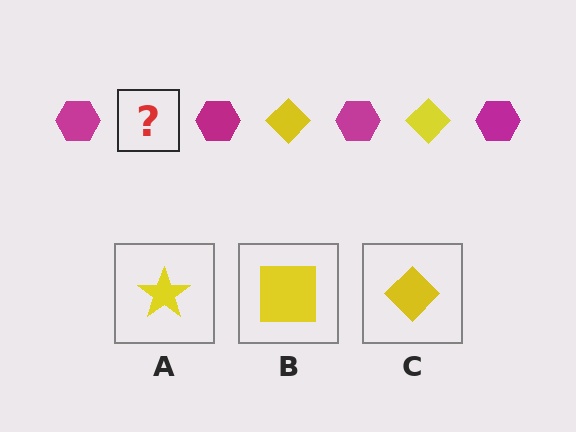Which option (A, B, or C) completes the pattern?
C.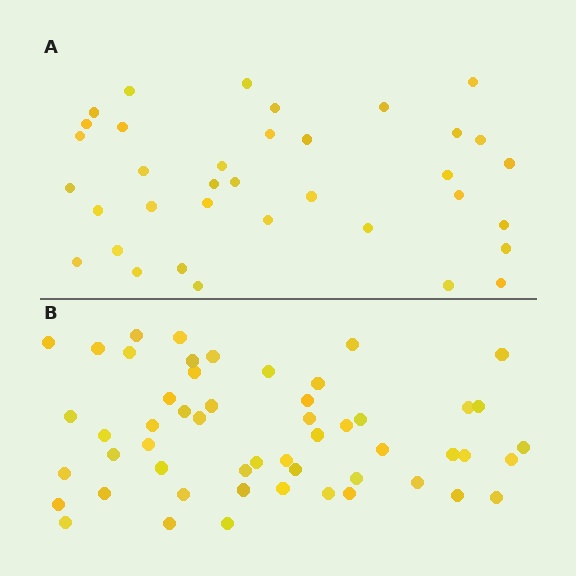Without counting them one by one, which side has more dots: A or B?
Region B (the bottom region) has more dots.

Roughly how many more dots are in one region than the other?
Region B has approximately 15 more dots than region A.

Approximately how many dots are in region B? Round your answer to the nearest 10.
About 50 dots. (The exact count is 53, which rounds to 50.)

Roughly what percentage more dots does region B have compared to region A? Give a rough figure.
About 45% more.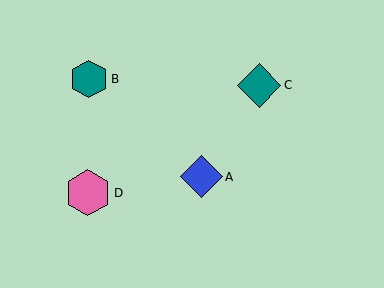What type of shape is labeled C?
Shape C is a teal diamond.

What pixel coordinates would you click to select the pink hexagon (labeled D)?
Click at (88, 193) to select the pink hexagon D.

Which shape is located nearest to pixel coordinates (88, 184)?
The pink hexagon (labeled D) at (88, 193) is nearest to that location.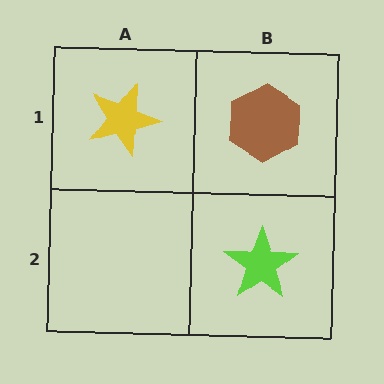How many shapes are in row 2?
1 shape.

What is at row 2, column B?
A lime star.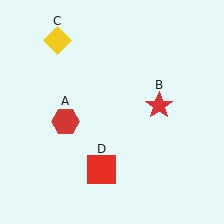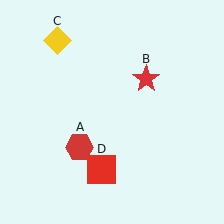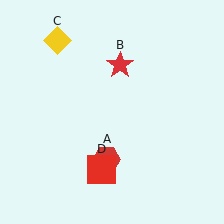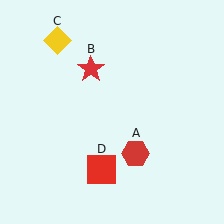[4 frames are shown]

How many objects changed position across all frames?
2 objects changed position: red hexagon (object A), red star (object B).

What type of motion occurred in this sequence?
The red hexagon (object A), red star (object B) rotated counterclockwise around the center of the scene.